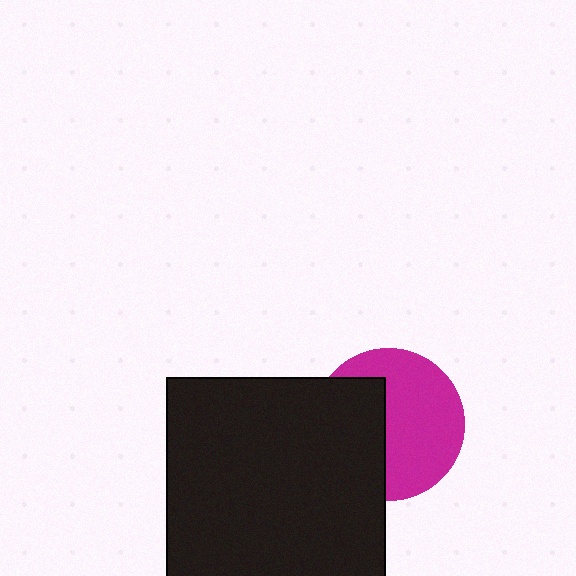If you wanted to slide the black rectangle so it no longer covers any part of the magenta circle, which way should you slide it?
Slide it left — that is the most direct way to separate the two shapes.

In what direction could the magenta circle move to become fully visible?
The magenta circle could move right. That would shift it out from behind the black rectangle entirely.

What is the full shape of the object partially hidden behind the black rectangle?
The partially hidden object is a magenta circle.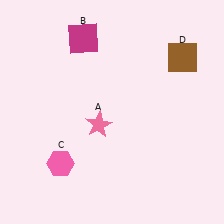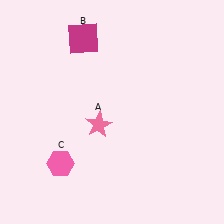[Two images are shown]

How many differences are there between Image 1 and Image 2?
There is 1 difference between the two images.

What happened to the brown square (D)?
The brown square (D) was removed in Image 2. It was in the top-right area of Image 1.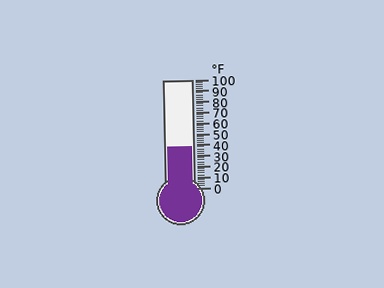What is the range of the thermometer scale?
The thermometer scale ranges from 0°F to 100°F.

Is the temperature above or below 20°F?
The temperature is above 20°F.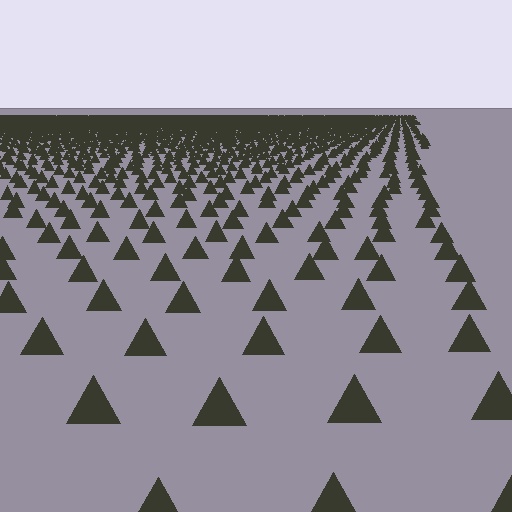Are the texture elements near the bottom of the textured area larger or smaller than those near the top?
Larger. Near the bottom, elements are closer to the viewer and appear at a bigger on-screen size.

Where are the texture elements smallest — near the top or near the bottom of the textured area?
Near the top.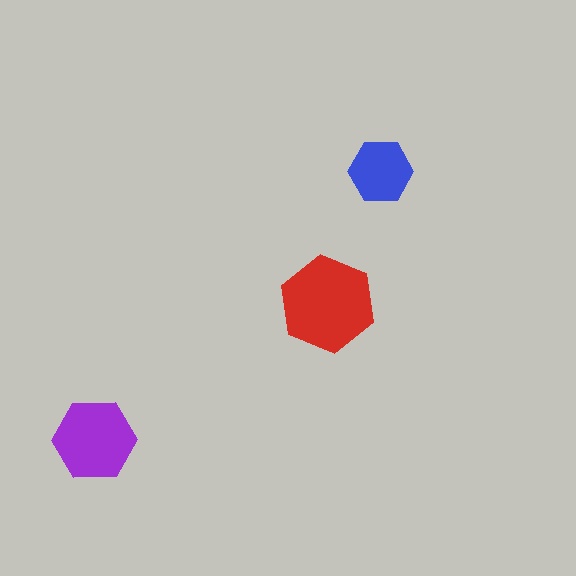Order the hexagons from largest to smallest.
the red one, the purple one, the blue one.